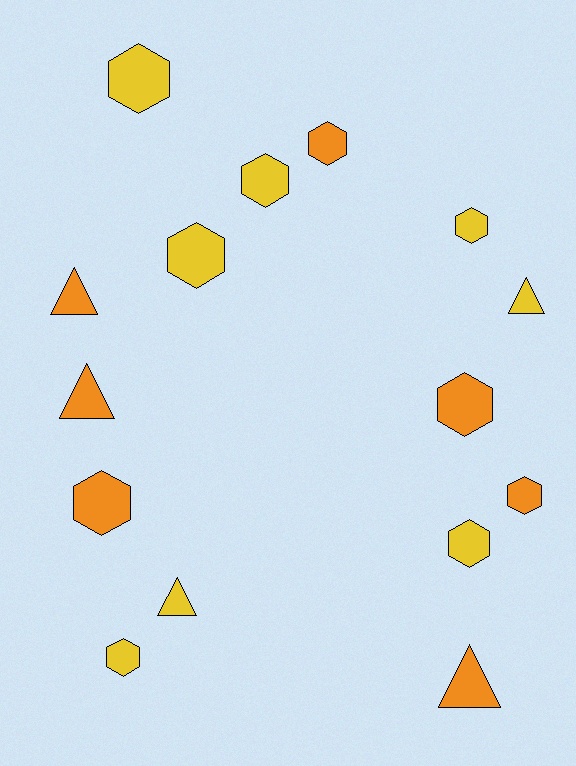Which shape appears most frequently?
Hexagon, with 10 objects.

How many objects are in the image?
There are 15 objects.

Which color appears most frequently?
Yellow, with 8 objects.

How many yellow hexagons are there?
There are 6 yellow hexagons.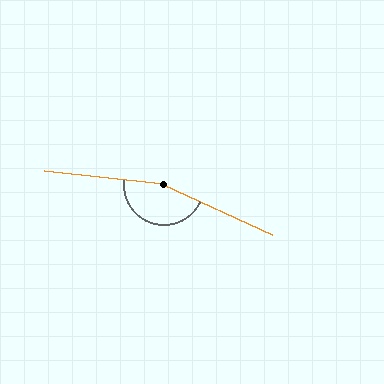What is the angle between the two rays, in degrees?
Approximately 162 degrees.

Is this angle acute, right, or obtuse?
It is obtuse.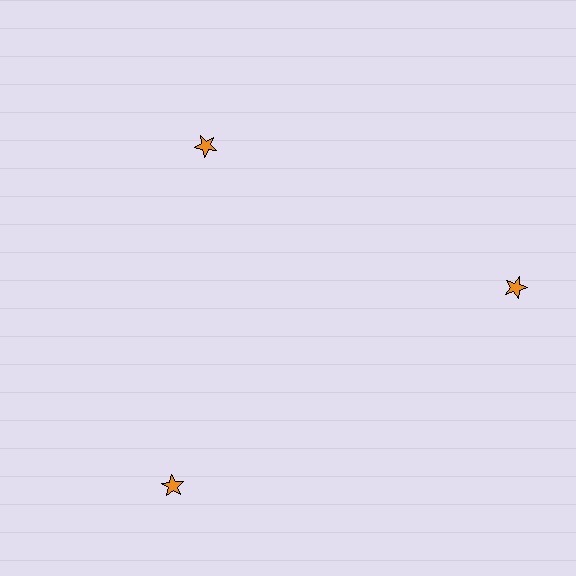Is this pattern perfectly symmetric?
No. The 3 orange stars are arranged in a ring, but one element near the 11 o'clock position is pulled inward toward the center, breaking the 3-fold rotational symmetry.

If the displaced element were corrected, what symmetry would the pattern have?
It would have 3-fold rotational symmetry — the pattern would map onto itself every 120 degrees.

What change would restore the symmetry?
The symmetry would be restored by moving it outward, back onto the ring so that all 3 stars sit at equal angles and equal distance from the center.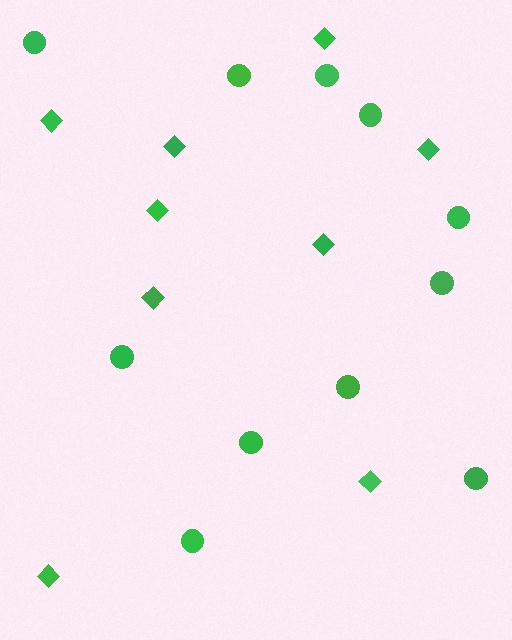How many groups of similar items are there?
There are 2 groups: one group of circles (11) and one group of diamonds (9).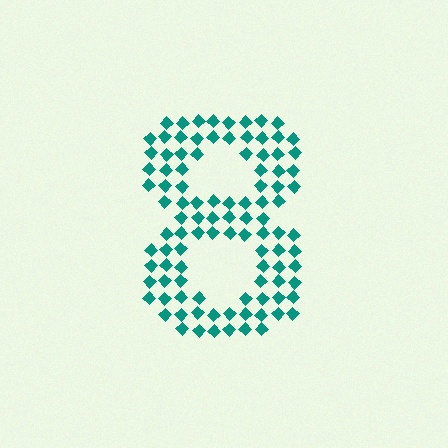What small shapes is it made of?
It is made of small diamonds.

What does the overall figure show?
The overall figure shows the digit 8.